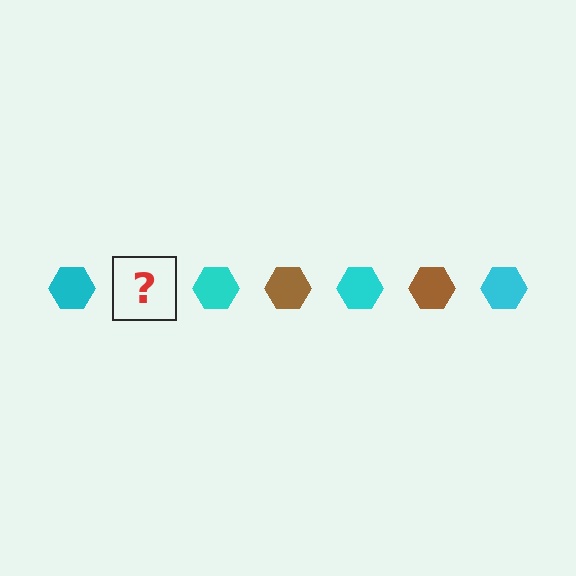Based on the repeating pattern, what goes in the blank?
The blank should be a brown hexagon.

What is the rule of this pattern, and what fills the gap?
The rule is that the pattern cycles through cyan, brown hexagons. The gap should be filled with a brown hexagon.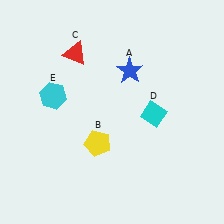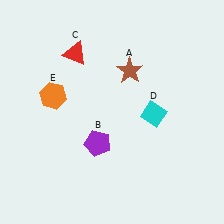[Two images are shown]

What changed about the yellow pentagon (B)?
In Image 1, B is yellow. In Image 2, it changed to purple.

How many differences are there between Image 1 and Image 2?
There are 3 differences between the two images.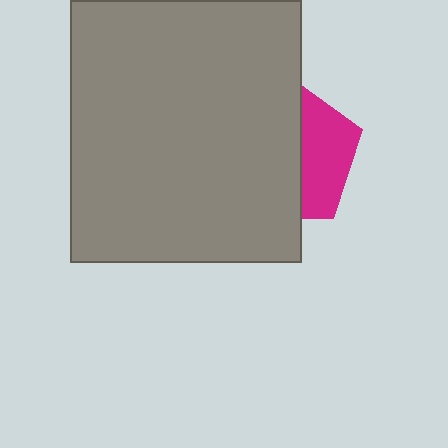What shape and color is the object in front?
The object in front is a gray rectangle.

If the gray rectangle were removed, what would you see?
You would see the complete magenta pentagon.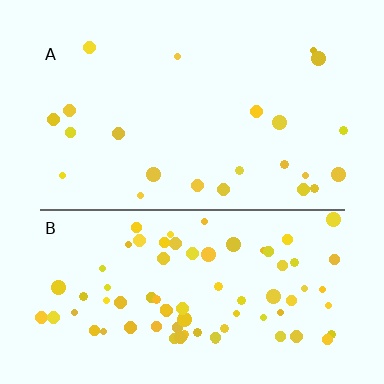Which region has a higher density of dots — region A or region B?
B (the bottom).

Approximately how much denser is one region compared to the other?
Approximately 3.4× — region B over region A.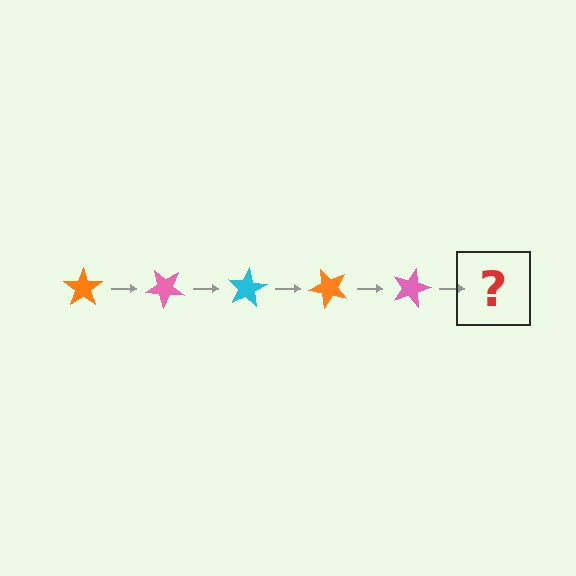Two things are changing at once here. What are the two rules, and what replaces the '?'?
The two rules are that it rotates 40 degrees each step and the color cycles through orange, pink, and cyan. The '?' should be a cyan star, rotated 200 degrees from the start.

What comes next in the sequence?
The next element should be a cyan star, rotated 200 degrees from the start.